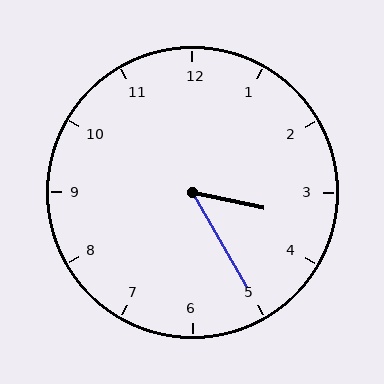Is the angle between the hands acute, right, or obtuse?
It is acute.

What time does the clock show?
3:25.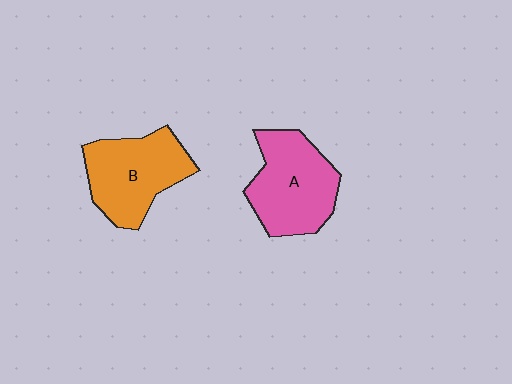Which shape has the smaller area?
Shape B (orange).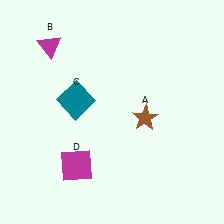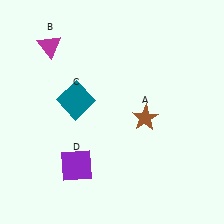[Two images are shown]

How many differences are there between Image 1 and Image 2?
There is 1 difference between the two images.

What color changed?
The square (D) changed from magenta in Image 1 to purple in Image 2.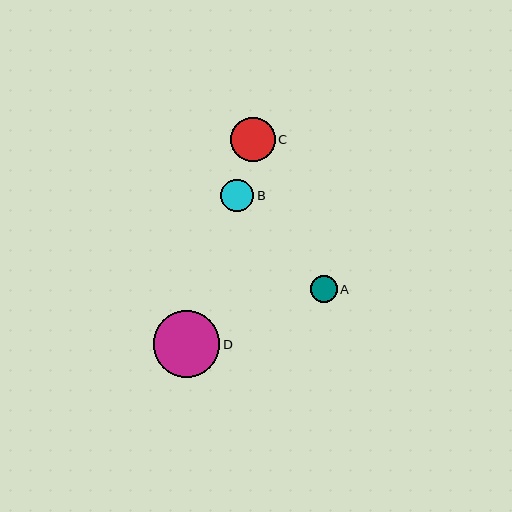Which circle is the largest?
Circle D is the largest with a size of approximately 66 pixels.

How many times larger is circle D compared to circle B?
Circle D is approximately 2.0 times the size of circle B.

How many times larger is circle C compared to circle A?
Circle C is approximately 1.7 times the size of circle A.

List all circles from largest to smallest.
From largest to smallest: D, C, B, A.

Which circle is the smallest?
Circle A is the smallest with a size of approximately 27 pixels.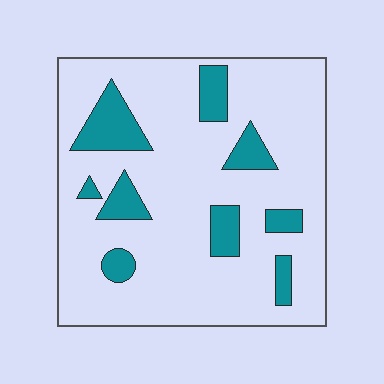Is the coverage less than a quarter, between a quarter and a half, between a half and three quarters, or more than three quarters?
Less than a quarter.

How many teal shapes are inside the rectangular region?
9.